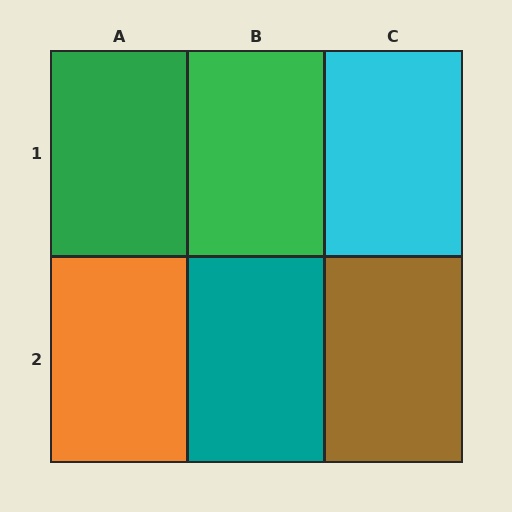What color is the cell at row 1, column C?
Cyan.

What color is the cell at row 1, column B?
Green.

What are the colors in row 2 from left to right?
Orange, teal, brown.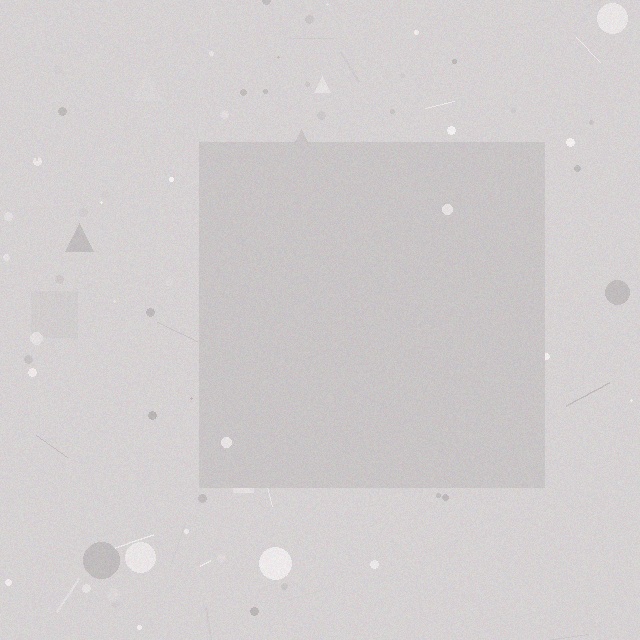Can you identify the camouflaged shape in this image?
The camouflaged shape is a square.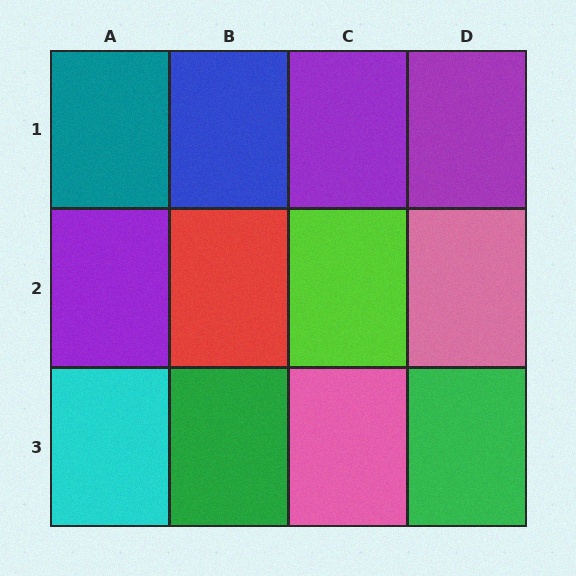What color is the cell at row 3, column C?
Pink.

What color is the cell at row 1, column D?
Purple.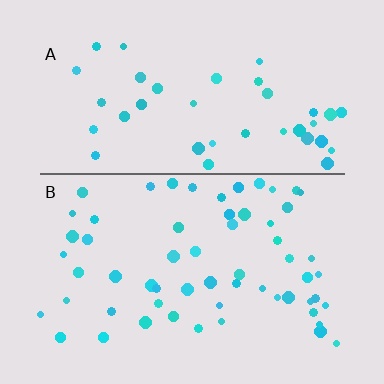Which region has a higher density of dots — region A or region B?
B (the bottom).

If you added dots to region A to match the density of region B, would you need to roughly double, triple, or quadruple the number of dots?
Approximately double.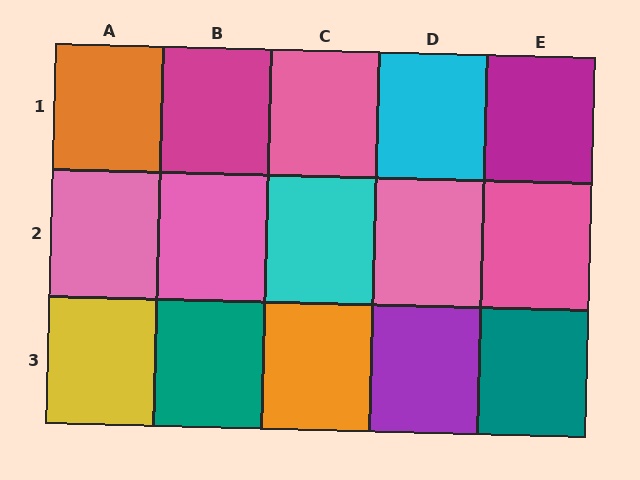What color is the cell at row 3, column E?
Teal.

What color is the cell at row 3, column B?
Teal.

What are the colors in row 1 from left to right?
Orange, magenta, pink, cyan, magenta.